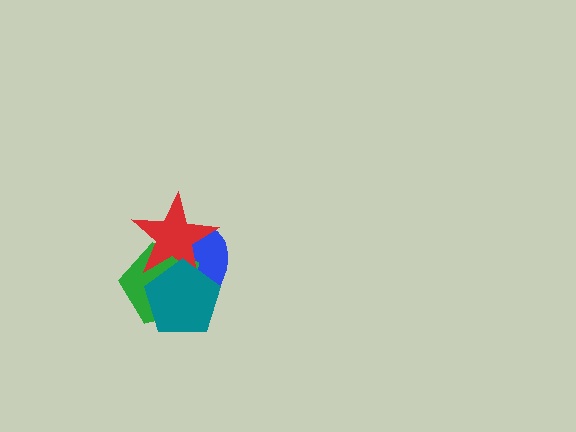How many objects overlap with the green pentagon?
3 objects overlap with the green pentagon.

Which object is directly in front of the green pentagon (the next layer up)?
The red star is directly in front of the green pentagon.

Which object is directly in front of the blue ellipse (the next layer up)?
The green pentagon is directly in front of the blue ellipse.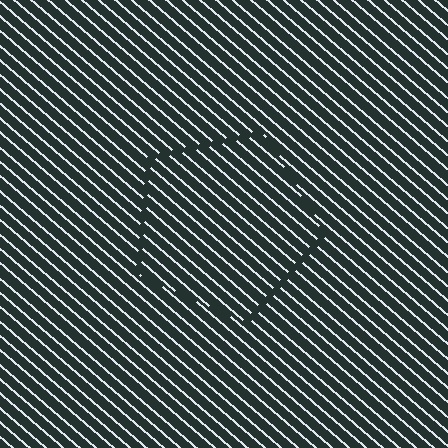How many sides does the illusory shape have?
5 sides — the line-ends trace a pentagon.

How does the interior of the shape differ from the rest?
The interior of the shape contains the same grating, shifted by half a period — the contour is defined by the phase discontinuity where line-ends from the inner and outer gratings abut.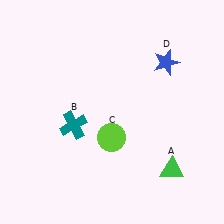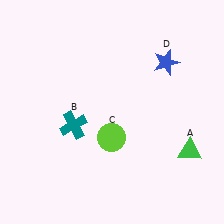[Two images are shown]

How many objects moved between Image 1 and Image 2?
1 object moved between the two images.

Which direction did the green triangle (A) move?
The green triangle (A) moved up.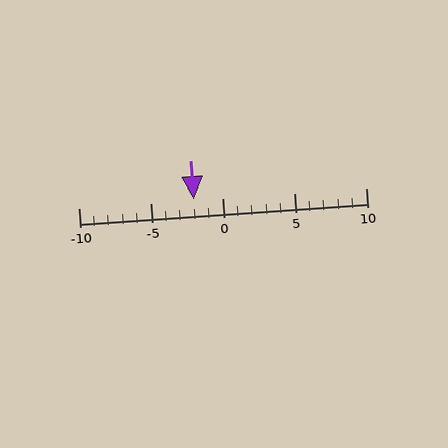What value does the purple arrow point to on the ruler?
The purple arrow points to approximately -2.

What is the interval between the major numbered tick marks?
The major tick marks are spaced 5 units apart.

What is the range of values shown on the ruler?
The ruler shows values from -10 to 10.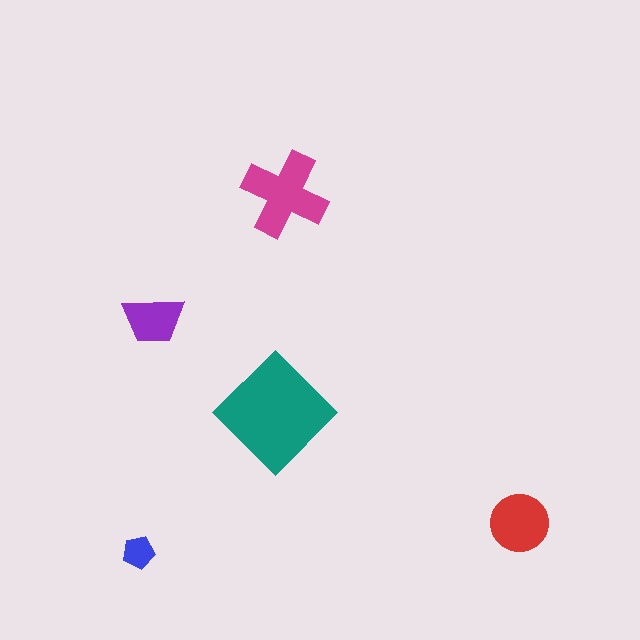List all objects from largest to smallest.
The teal diamond, the magenta cross, the red circle, the purple trapezoid, the blue pentagon.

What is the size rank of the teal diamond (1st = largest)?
1st.